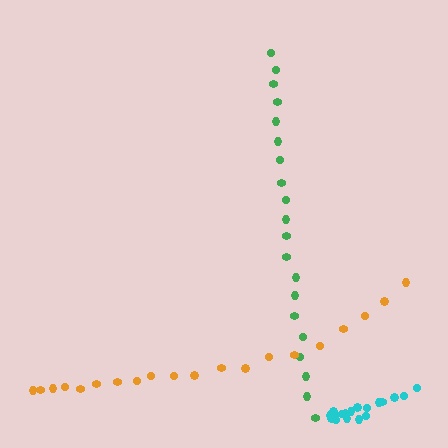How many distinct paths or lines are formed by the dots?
There are 3 distinct paths.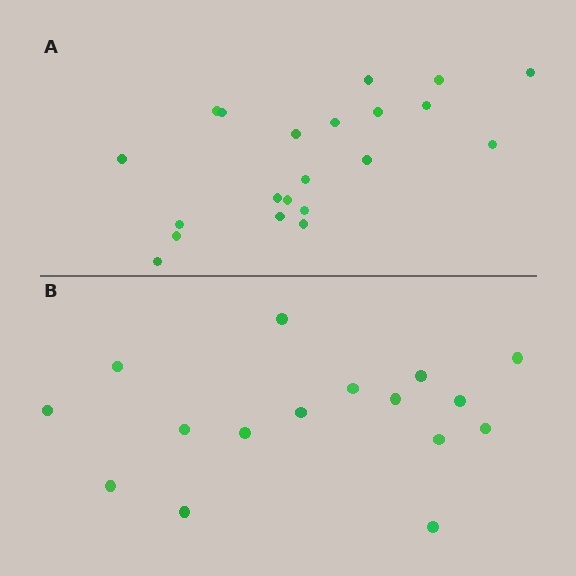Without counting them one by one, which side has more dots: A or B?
Region A (the top region) has more dots.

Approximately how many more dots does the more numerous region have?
Region A has about 5 more dots than region B.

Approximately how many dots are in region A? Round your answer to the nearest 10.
About 20 dots. (The exact count is 21, which rounds to 20.)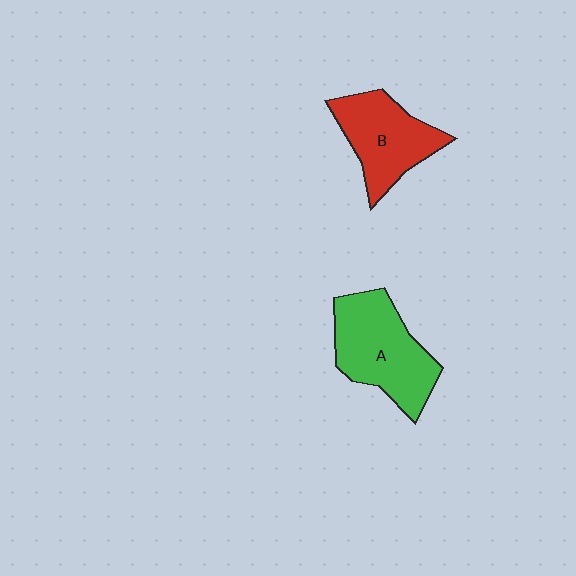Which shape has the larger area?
Shape A (green).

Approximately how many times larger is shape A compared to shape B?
Approximately 1.2 times.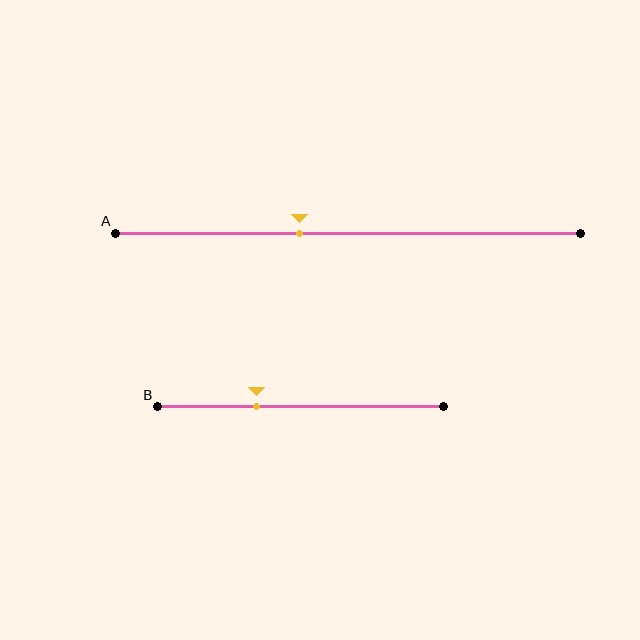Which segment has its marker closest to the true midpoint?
Segment A has its marker closest to the true midpoint.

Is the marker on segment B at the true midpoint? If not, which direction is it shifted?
No, the marker on segment B is shifted to the left by about 15% of the segment length.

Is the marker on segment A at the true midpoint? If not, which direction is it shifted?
No, the marker on segment A is shifted to the left by about 10% of the segment length.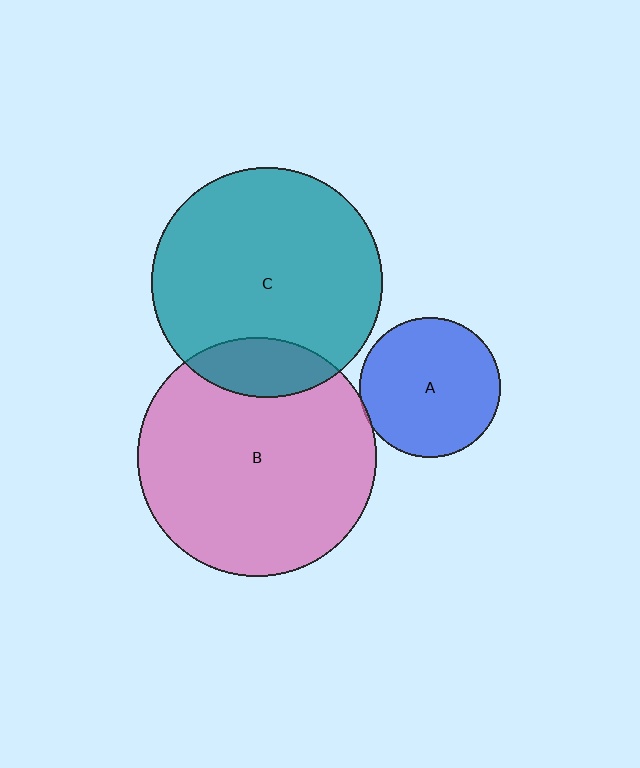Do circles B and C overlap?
Yes.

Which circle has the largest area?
Circle B (pink).